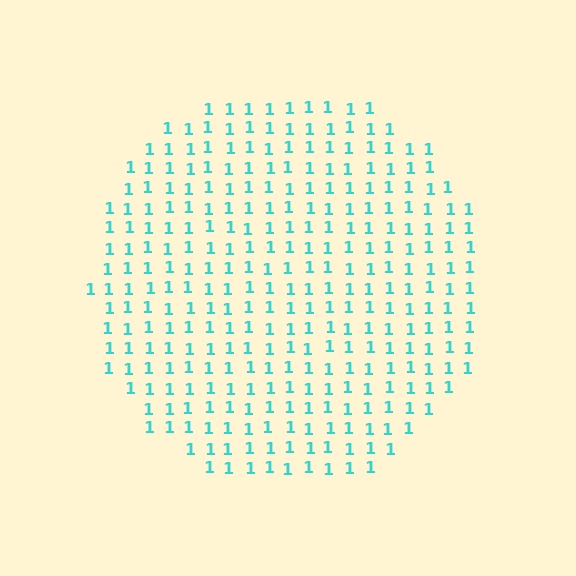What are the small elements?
The small elements are digit 1's.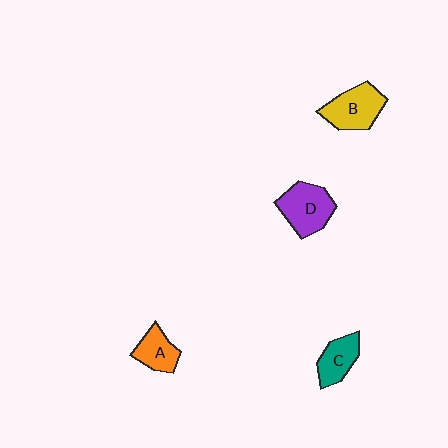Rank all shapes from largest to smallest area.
From largest to smallest: D (purple), B (yellow), C (teal), A (orange).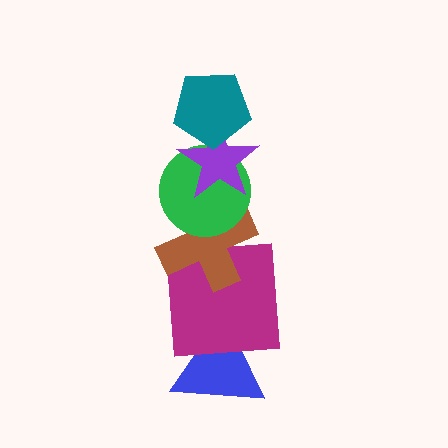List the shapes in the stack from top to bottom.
From top to bottom: the teal pentagon, the purple star, the green circle, the brown cross, the magenta square, the blue triangle.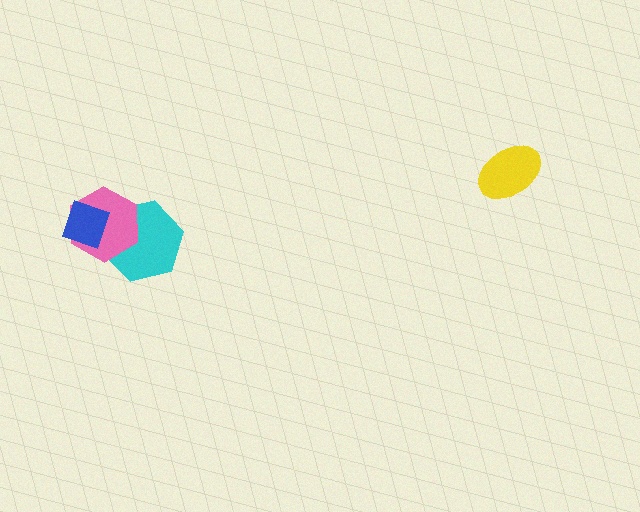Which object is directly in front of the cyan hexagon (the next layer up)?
The pink hexagon is directly in front of the cyan hexagon.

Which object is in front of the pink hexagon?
The blue diamond is in front of the pink hexagon.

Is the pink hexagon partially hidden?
Yes, it is partially covered by another shape.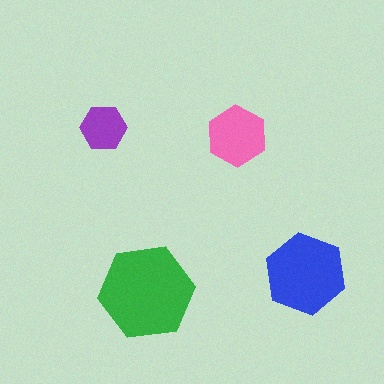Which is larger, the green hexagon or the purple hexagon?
The green one.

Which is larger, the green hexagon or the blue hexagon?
The green one.